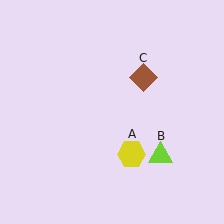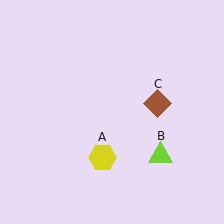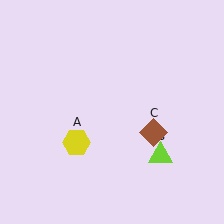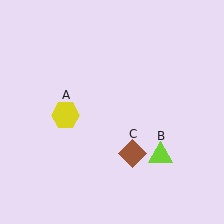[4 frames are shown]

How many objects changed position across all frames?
2 objects changed position: yellow hexagon (object A), brown diamond (object C).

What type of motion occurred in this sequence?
The yellow hexagon (object A), brown diamond (object C) rotated clockwise around the center of the scene.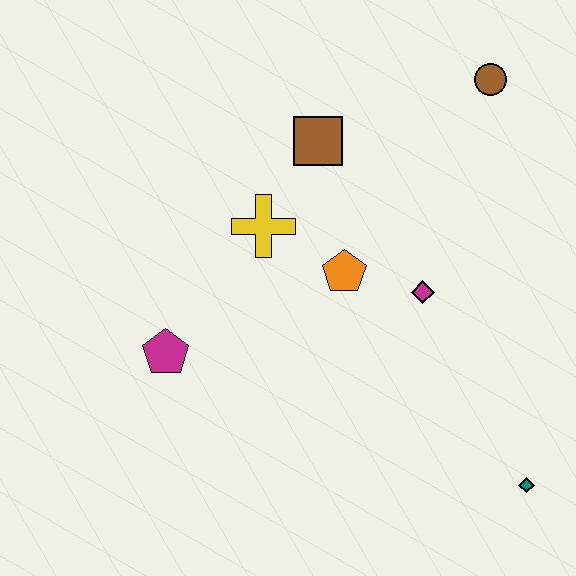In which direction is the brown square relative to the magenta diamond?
The brown square is above the magenta diamond.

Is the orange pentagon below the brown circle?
Yes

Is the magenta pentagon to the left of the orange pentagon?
Yes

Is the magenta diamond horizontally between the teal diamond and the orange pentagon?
Yes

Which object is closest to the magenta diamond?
The orange pentagon is closest to the magenta diamond.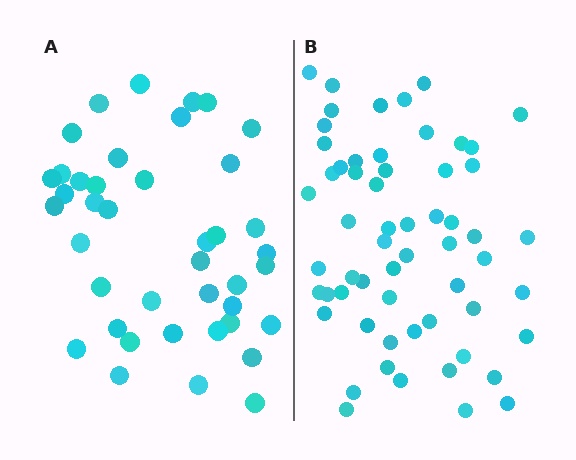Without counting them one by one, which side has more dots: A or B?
Region B (the right region) has more dots.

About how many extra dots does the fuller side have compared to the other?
Region B has approximately 20 more dots than region A.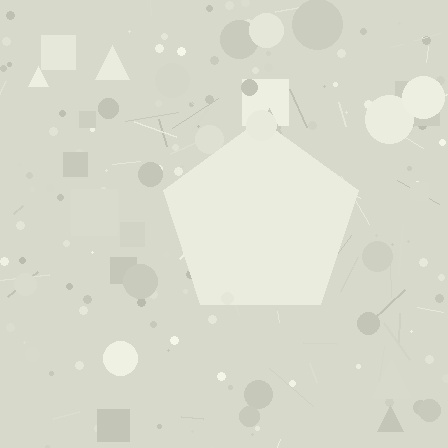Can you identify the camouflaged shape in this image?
The camouflaged shape is a pentagon.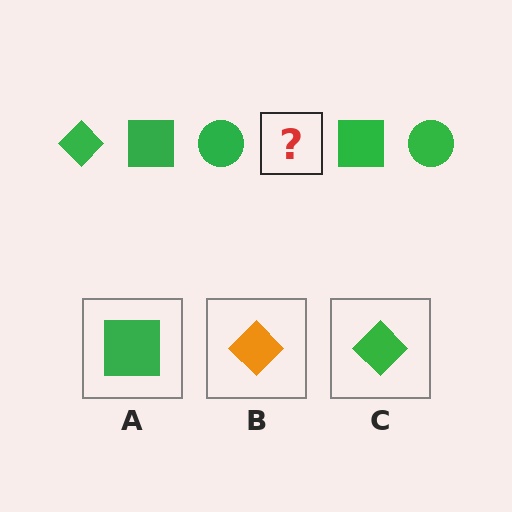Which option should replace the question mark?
Option C.